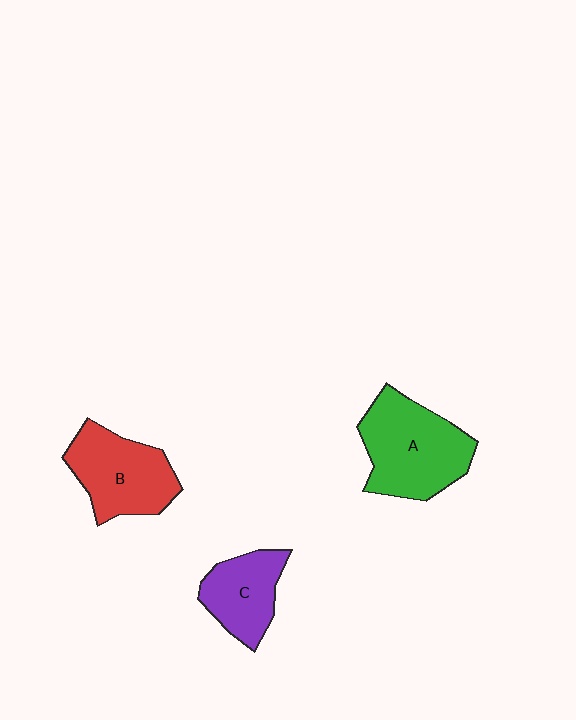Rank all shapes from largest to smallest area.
From largest to smallest: A (green), B (red), C (purple).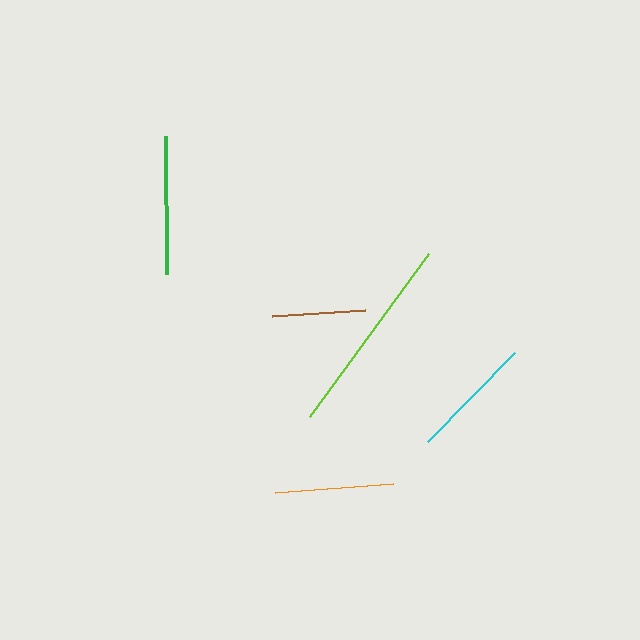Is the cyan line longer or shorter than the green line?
The green line is longer than the cyan line.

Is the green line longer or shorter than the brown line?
The green line is longer than the brown line.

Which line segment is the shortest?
The brown line is the shortest at approximately 93 pixels.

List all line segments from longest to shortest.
From longest to shortest: lime, green, cyan, orange, brown.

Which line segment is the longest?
The lime line is the longest at approximately 202 pixels.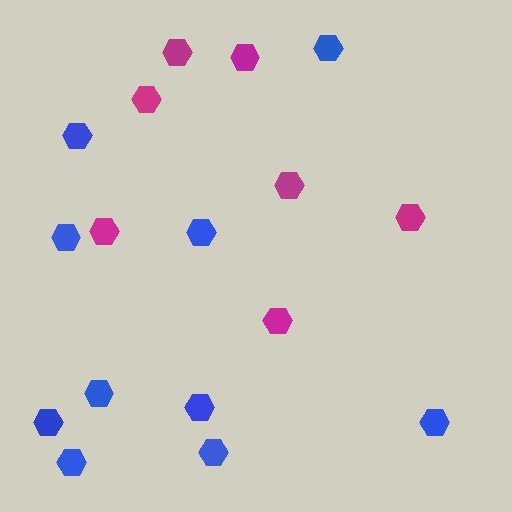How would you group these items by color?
There are 2 groups: one group of magenta hexagons (7) and one group of blue hexagons (10).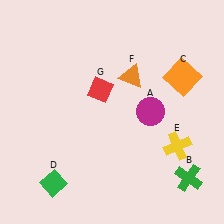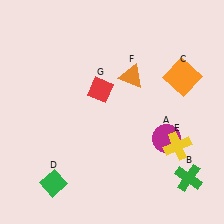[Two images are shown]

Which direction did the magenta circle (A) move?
The magenta circle (A) moved down.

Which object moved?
The magenta circle (A) moved down.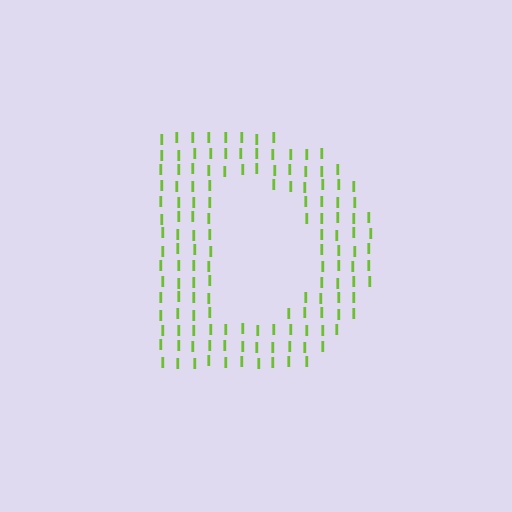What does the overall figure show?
The overall figure shows the letter D.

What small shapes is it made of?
It is made of small letter I's.